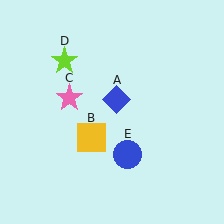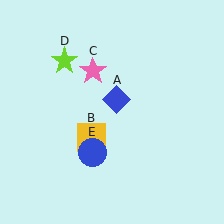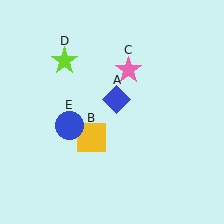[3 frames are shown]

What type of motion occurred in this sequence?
The pink star (object C), blue circle (object E) rotated clockwise around the center of the scene.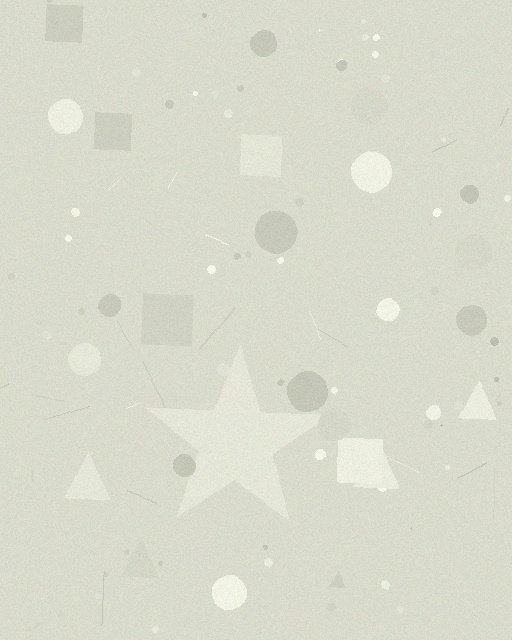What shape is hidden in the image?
A star is hidden in the image.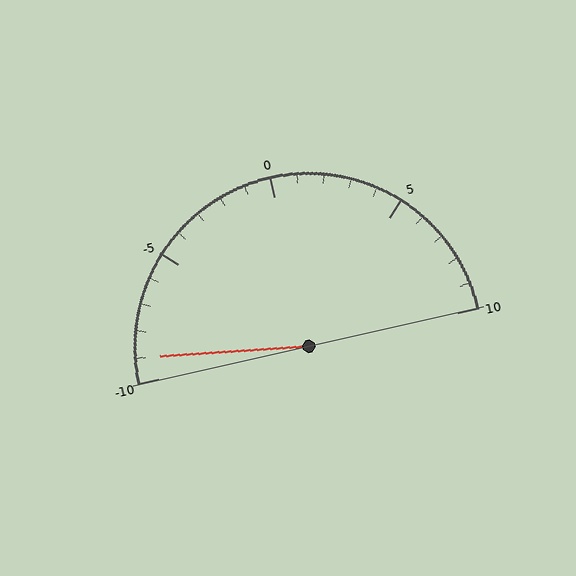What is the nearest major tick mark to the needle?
The nearest major tick mark is -10.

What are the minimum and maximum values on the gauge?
The gauge ranges from -10 to 10.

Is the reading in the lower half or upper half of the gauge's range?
The reading is in the lower half of the range (-10 to 10).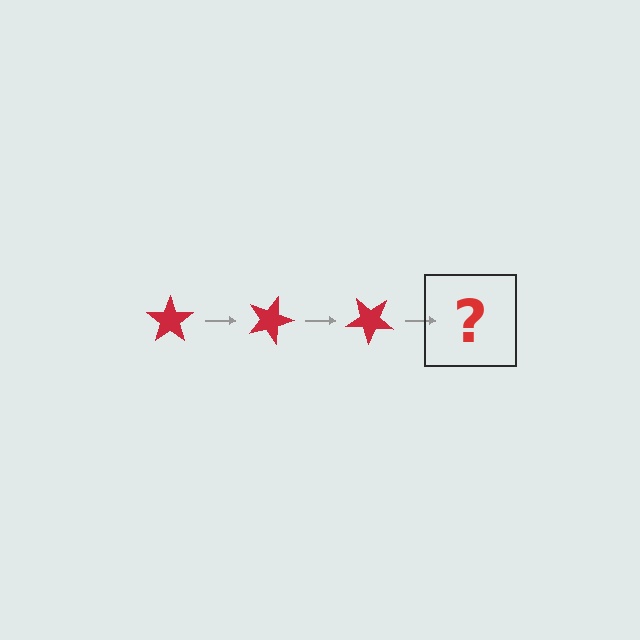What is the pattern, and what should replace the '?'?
The pattern is that the star rotates 20 degrees each step. The '?' should be a red star rotated 60 degrees.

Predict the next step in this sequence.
The next step is a red star rotated 60 degrees.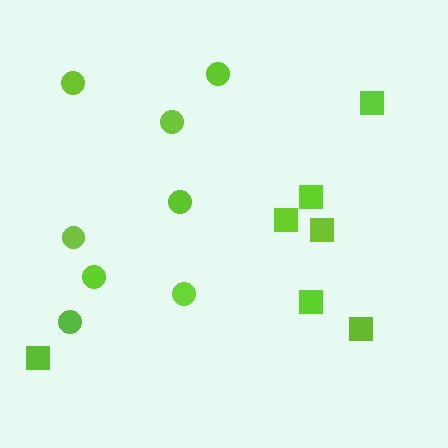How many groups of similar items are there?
There are 2 groups: one group of circles (8) and one group of squares (7).